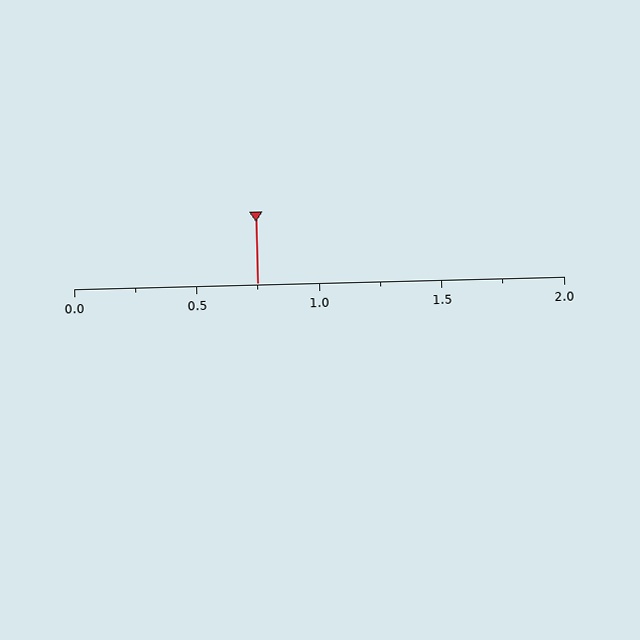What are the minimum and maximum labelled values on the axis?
The axis runs from 0.0 to 2.0.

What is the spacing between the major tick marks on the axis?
The major ticks are spaced 0.5 apart.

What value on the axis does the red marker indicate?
The marker indicates approximately 0.75.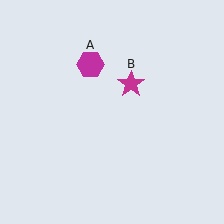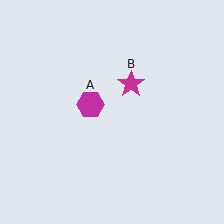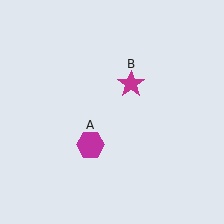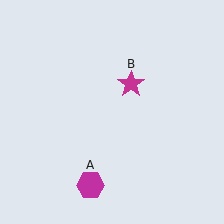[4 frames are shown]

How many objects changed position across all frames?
1 object changed position: magenta hexagon (object A).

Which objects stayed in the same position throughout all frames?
Magenta star (object B) remained stationary.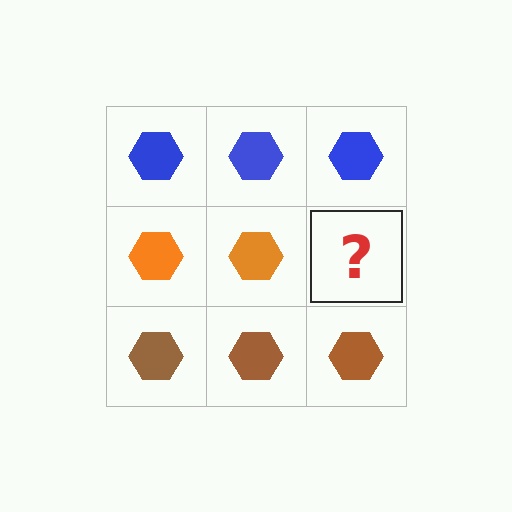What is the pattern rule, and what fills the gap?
The rule is that each row has a consistent color. The gap should be filled with an orange hexagon.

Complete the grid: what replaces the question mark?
The question mark should be replaced with an orange hexagon.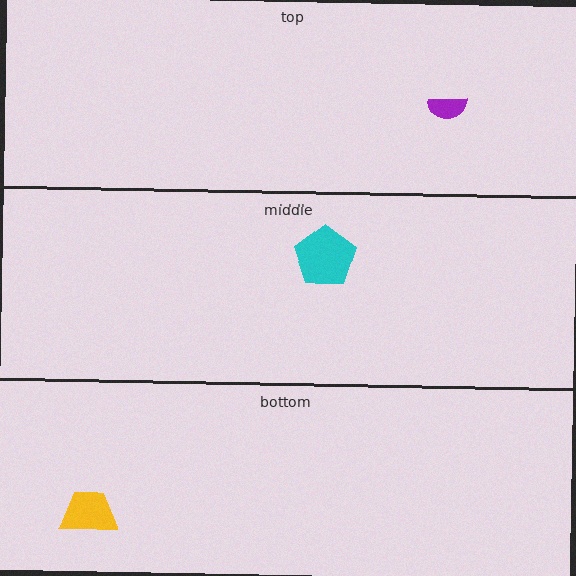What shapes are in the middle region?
The cyan pentagon.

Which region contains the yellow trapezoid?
The bottom region.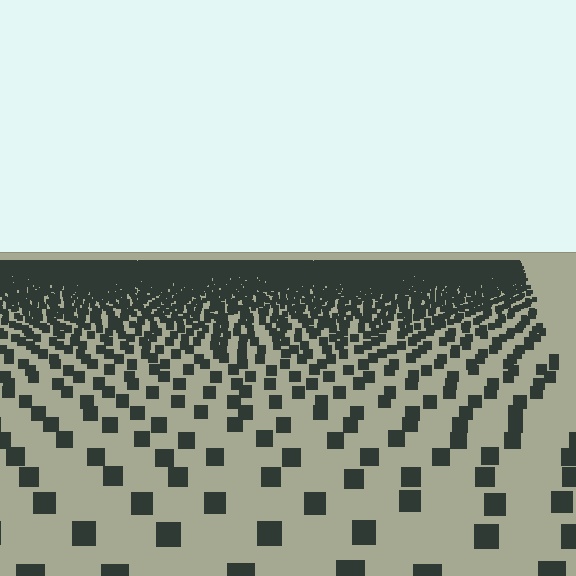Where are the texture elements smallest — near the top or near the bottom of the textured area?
Near the top.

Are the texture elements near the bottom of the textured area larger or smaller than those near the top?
Larger. Near the bottom, elements are closer to the viewer and appear at a bigger on-screen size.